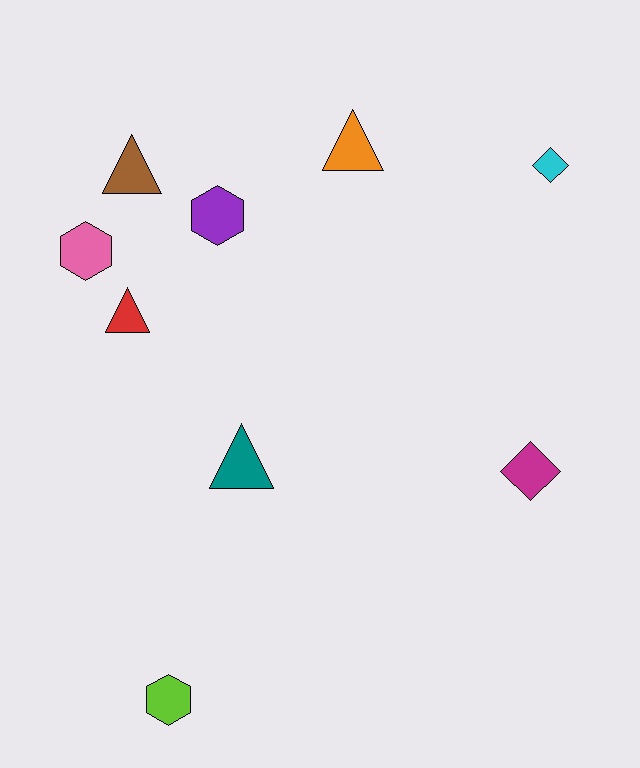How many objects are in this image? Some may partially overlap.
There are 9 objects.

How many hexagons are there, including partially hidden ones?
There are 3 hexagons.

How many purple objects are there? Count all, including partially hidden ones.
There is 1 purple object.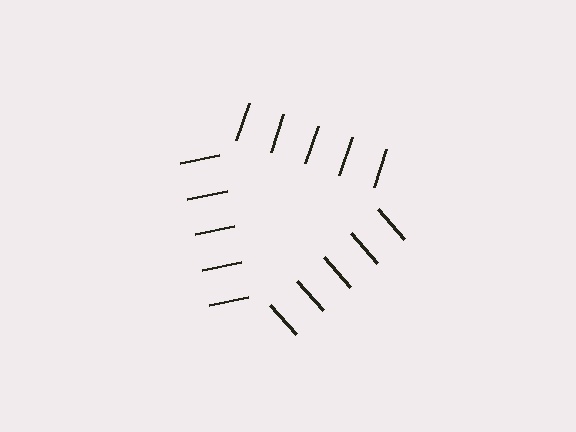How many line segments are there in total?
15 — 5 along each of the 3 edges.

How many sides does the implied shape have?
3 sides — the line-ends trace a triangle.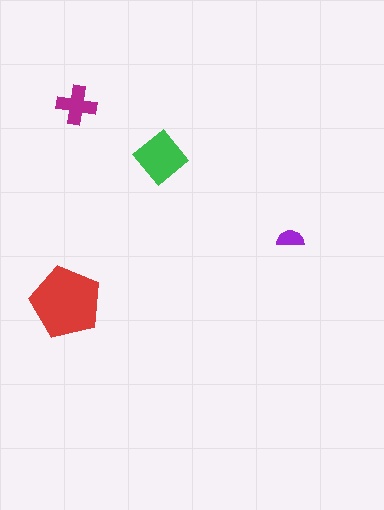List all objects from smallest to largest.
The purple semicircle, the magenta cross, the green diamond, the red pentagon.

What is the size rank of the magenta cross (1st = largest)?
3rd.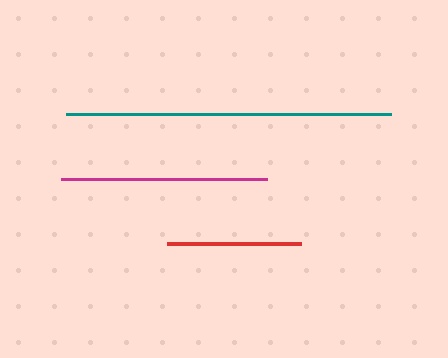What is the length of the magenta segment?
The magenta segment is approximately 206 pixels long.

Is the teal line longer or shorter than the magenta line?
The teal line is longer than the magenta line.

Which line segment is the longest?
The teal line is the longest at approximately 326 pixels.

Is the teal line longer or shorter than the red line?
The teal line is longer than the red line.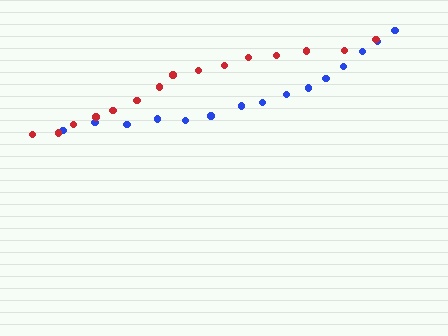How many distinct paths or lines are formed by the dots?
There are 2 distinct paths.